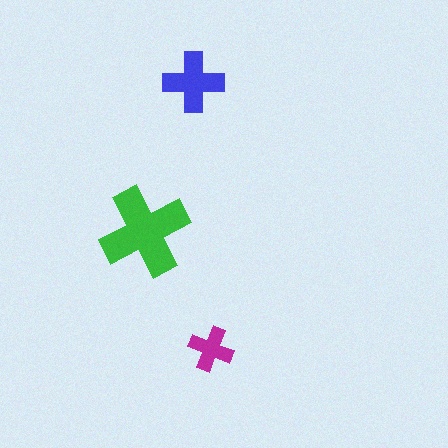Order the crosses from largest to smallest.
the green one, the blue one, the magenta one.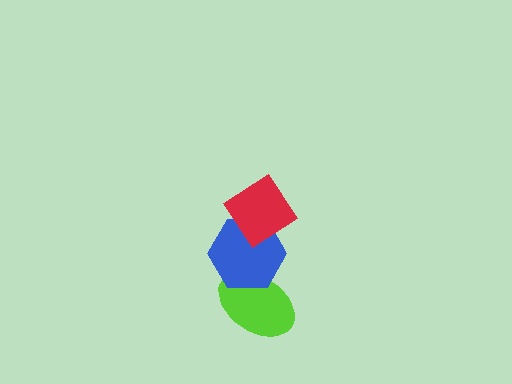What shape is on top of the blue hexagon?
The red diamond is on top of the blue hexagon.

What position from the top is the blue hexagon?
The blue hexagon is 2nd from the top.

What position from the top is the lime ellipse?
The lime ellipse is 3rd from the top.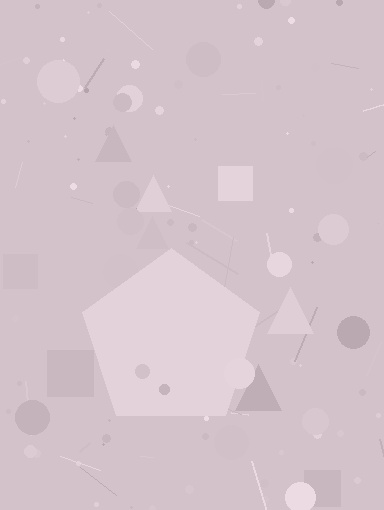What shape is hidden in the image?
A pentagon is hidden in the image.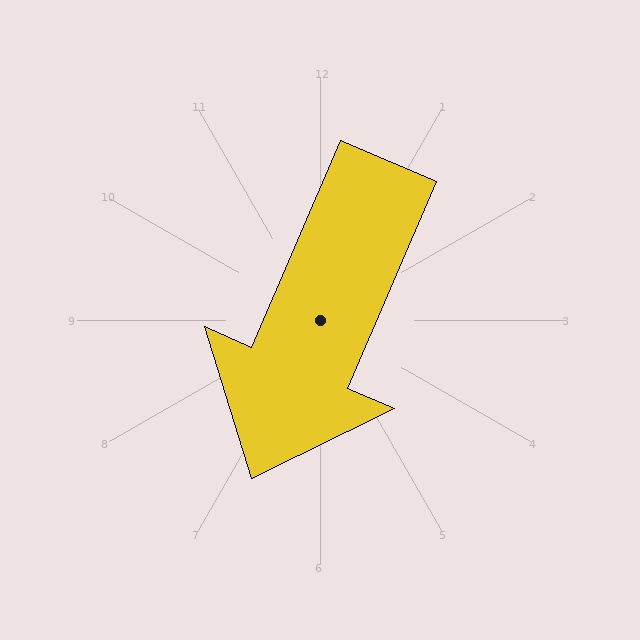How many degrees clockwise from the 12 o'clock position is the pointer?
Approximately 203 degrees.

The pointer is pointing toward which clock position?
Roughly 7 o'clock.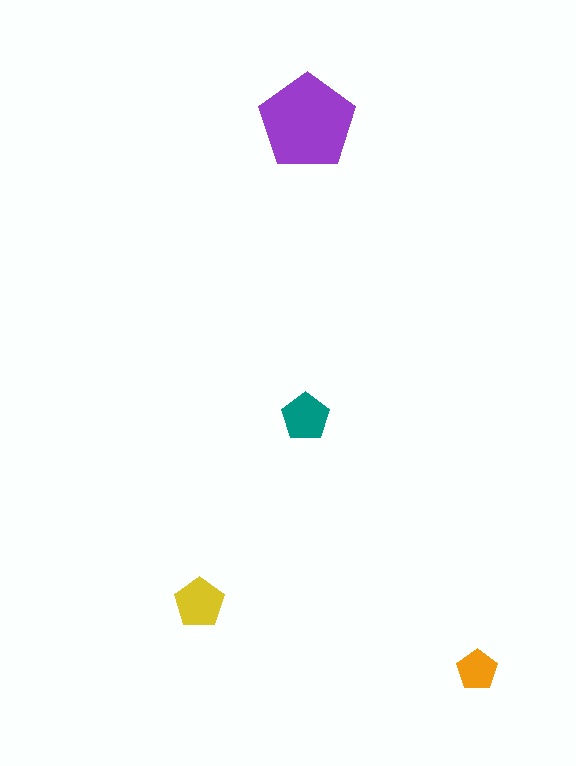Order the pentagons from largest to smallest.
the purple one, the yellow one, the teal one, the orange one.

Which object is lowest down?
The orange pentagon is bottommost.